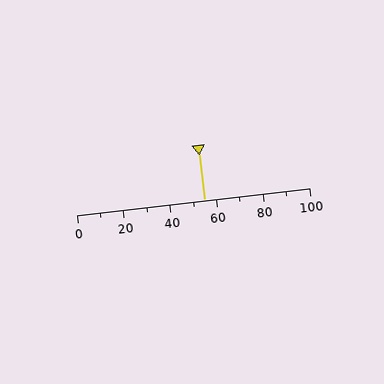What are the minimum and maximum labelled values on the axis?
The axis runs from 0 to 100.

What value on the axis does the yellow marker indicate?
The marker indicates approximately 55.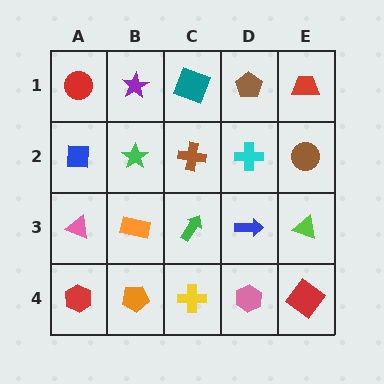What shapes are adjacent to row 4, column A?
A pink triangle (row 3, column A), an orange pentagon (row 4, column B).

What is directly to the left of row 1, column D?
A teal square.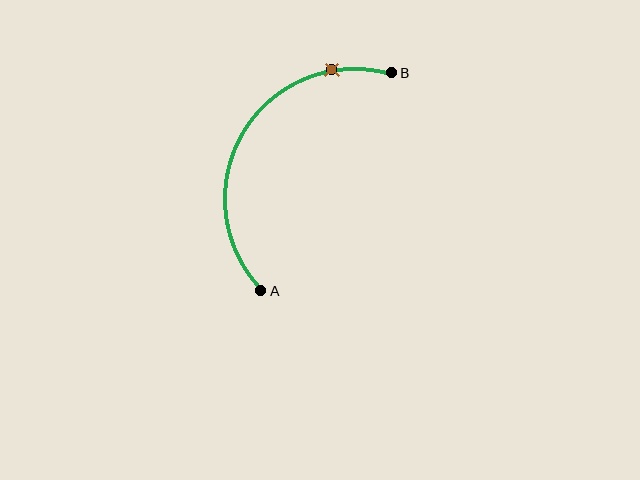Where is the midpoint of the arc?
The arc midpoint is the point on the curve farthest from the straight line joining A and B. It sits to the left of that line.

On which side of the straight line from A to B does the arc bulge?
The arc bulges to the left of the straight line connecting A and B.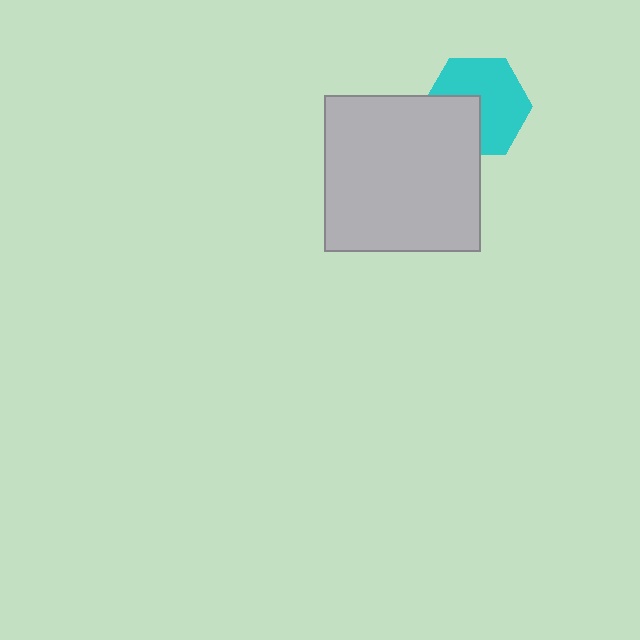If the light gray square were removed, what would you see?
You would see the complete cyan hexagon.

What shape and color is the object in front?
The object in front is a light gray square.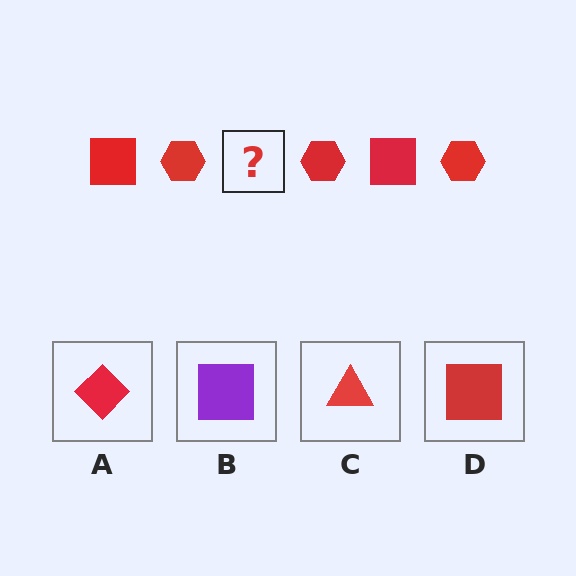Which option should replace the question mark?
Option D.